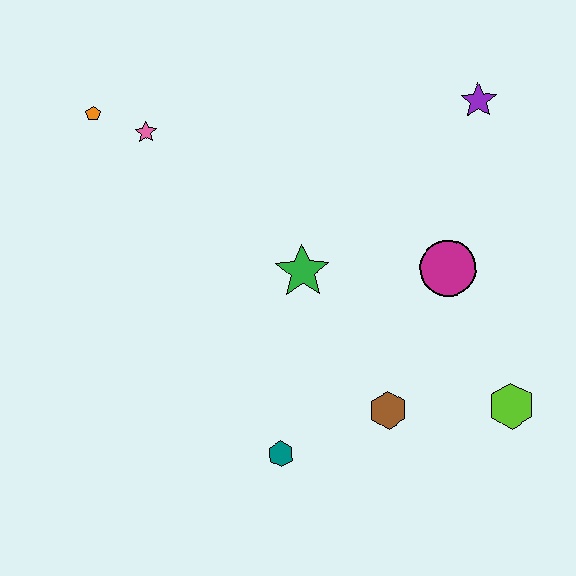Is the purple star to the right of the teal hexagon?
Yes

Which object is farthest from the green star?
The orange pentagon is farthest from the green star.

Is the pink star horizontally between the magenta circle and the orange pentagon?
Yes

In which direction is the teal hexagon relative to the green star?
The teal hexagon is below the green star.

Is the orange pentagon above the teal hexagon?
Yes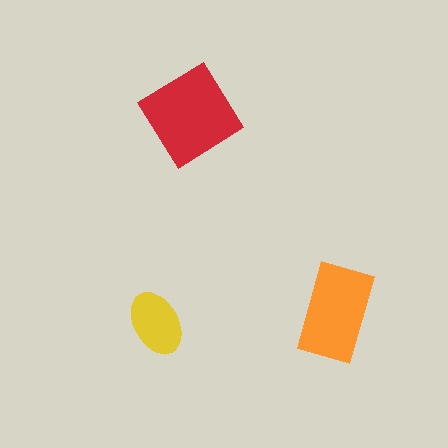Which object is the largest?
The red diamond.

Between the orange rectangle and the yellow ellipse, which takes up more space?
The orange rectangle.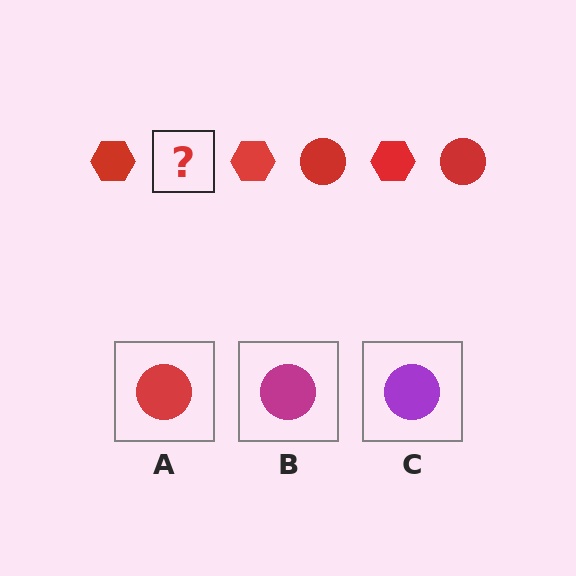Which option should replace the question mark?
Option A.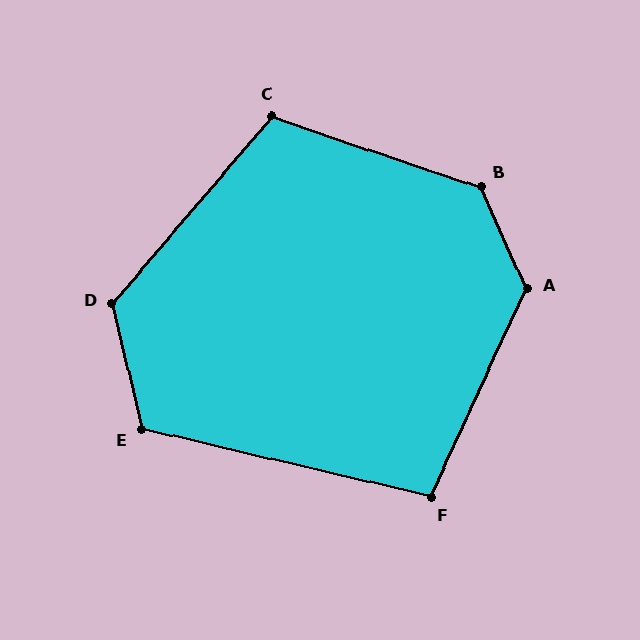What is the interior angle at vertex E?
Approximately 117 degrees (obtuse).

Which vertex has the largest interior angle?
B, at approximately 133 degrees.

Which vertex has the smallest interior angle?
F, at approximately 101 degrees.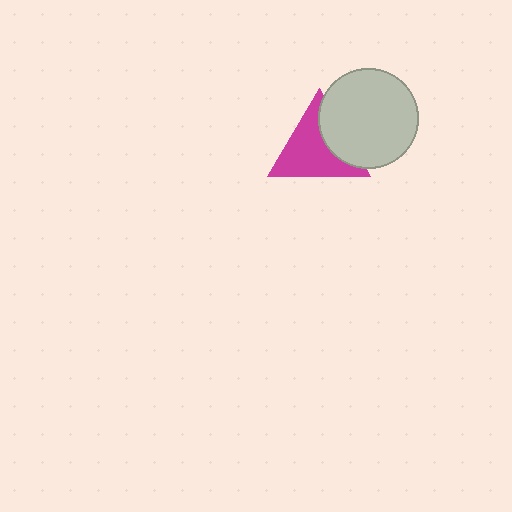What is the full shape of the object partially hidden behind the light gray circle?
The partially hidden object is a magenta triangle.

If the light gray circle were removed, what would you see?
You would see the complete magenta triangle.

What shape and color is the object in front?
The object in front is a light gray circle.